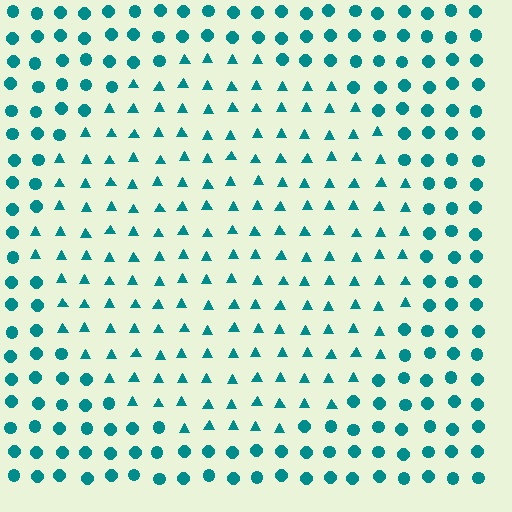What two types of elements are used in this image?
The image uses triangles inside the circle region and circles outside it.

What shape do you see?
I see a circle.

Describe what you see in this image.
The image is filled with small teal elements arranged in a uniform grid. A circle-shaped region contains triangles, while the surrounding area contains circles. The boundary is defined purely by the change in element shape.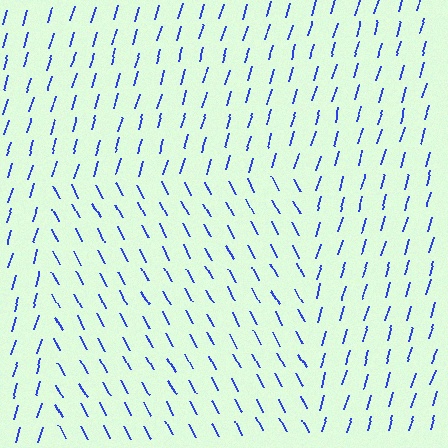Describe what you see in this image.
The image is filled with small blue line segments. A rectangle region in the image has lines oriented differently from the surrounding lines, creating a visible texture boundary.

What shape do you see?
I see a rectangle.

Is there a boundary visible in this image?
Yes, there is a texture boundary formed by a change in line orientation.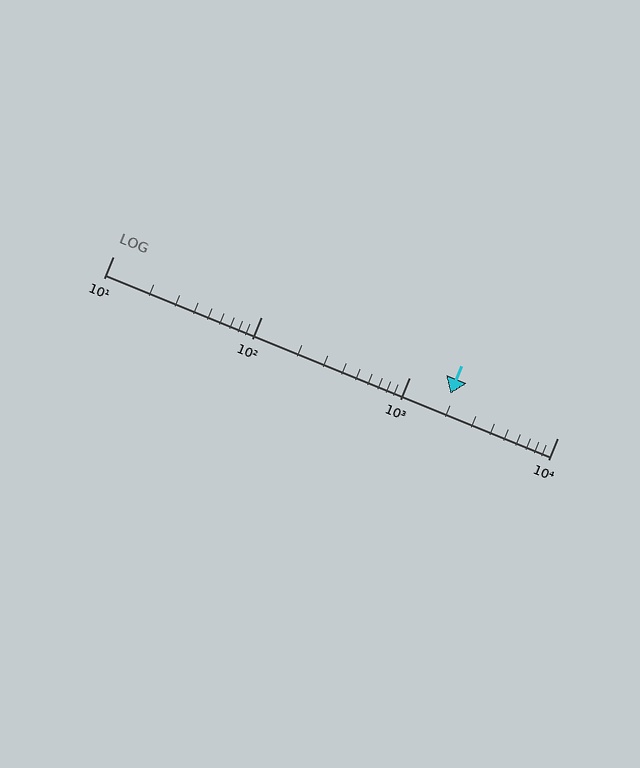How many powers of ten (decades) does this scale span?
The scale spans 3 decades, from 10 to 10000.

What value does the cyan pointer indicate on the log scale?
The pointer indicates approximately 1900.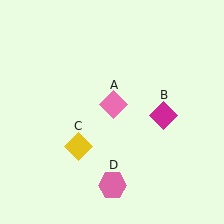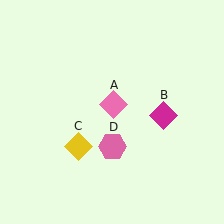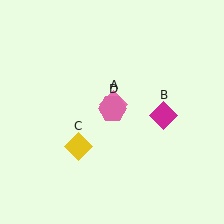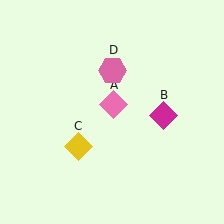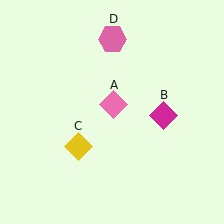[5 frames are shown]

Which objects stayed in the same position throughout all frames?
Pink diamond (object A) and magenta diamond (object B) and yellow diamond (object C) remained stationary.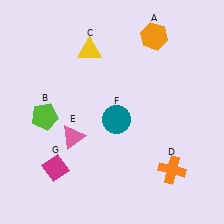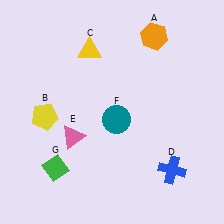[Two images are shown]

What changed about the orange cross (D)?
In Image 1, D is orange. In Image 2, it changed to blue.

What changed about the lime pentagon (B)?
In Image 1, B is lime. In Image 2, it changed to yellow.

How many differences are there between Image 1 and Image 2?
There are 3 differences between the two images.